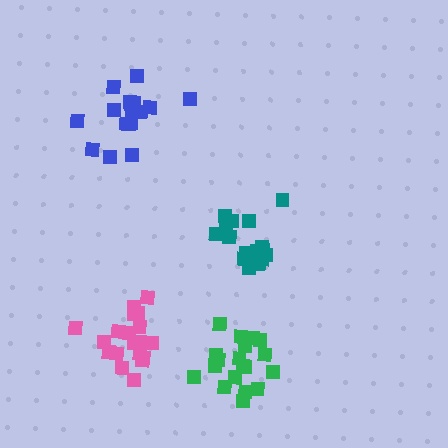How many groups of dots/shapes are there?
There are 4 groups.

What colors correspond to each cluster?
The clusters are colored: blue, teal, green, pink.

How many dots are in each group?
Group 1: 17 dots, Group 2: 17 dots, Group 3: 19 dots, Group 4: 19 dots (72 total).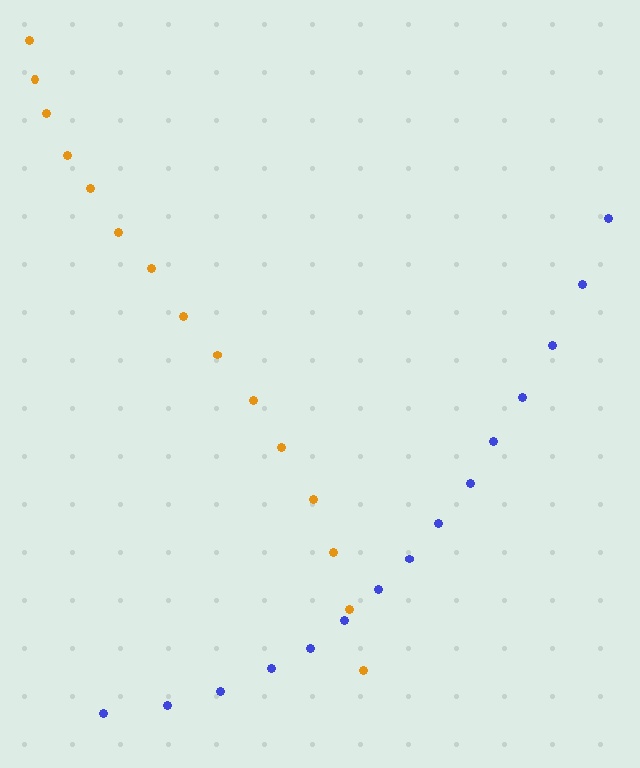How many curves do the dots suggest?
There are 2 distinct paths.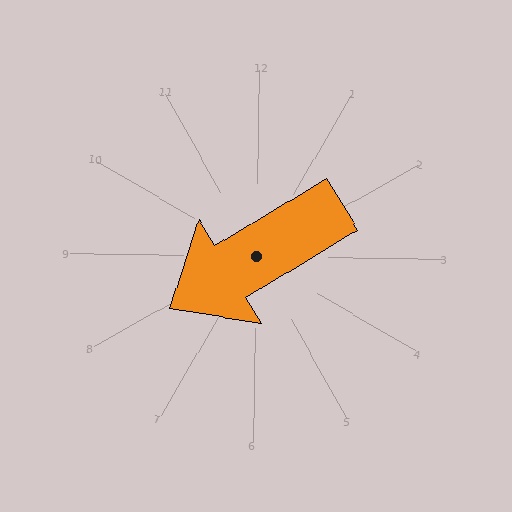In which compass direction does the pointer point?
Southwest.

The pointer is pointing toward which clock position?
Roughly 8 o'clock.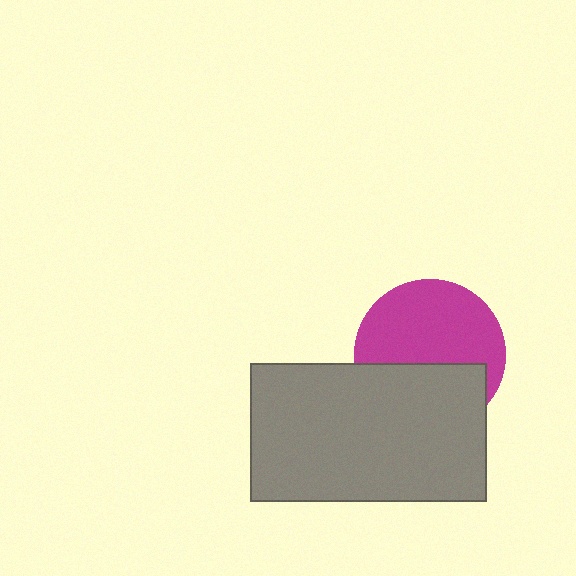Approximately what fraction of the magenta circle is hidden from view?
Roughly 40% of the magenta circle is hidden behind the gray rectangle.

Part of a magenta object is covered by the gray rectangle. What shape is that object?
It is a circle.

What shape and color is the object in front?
The object in front is a gray rectangle.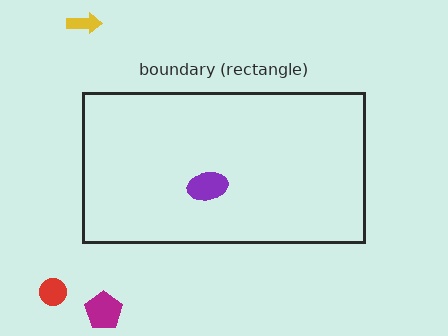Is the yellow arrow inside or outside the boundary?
Outside.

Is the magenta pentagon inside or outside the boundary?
Outside.